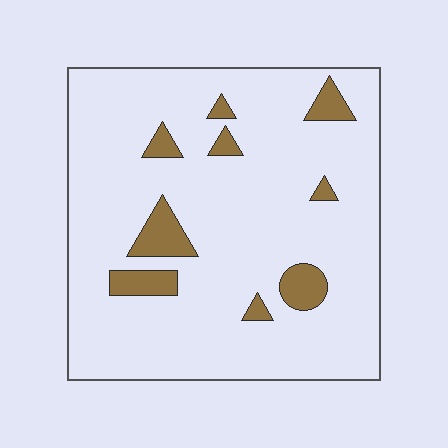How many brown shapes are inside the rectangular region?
9.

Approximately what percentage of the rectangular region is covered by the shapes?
Approximately 10%.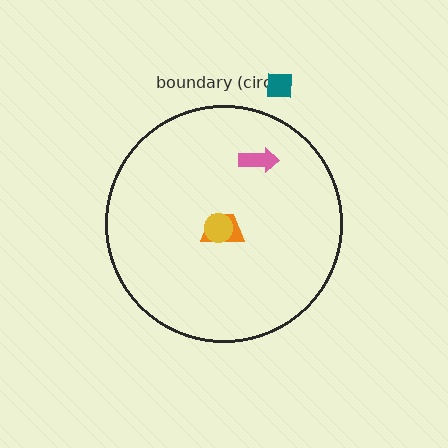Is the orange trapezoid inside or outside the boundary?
Inside.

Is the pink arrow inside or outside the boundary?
Inside.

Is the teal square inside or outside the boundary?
Outside.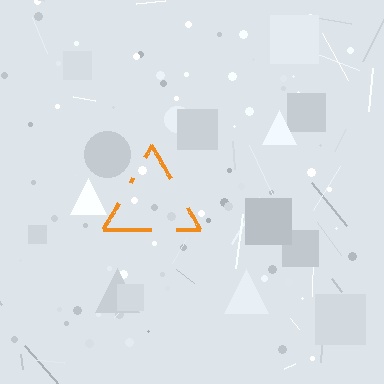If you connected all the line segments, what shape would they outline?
They would outline a triangle.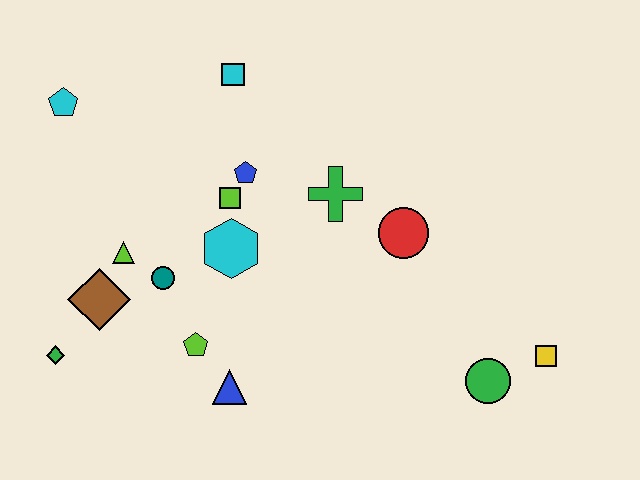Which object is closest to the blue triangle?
The lime pentagon is closest to the blue triangle.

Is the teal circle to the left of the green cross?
Yes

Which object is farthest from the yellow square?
The cyan pentagon is farthest from the yellow square.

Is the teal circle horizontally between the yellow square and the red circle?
No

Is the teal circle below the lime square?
Yes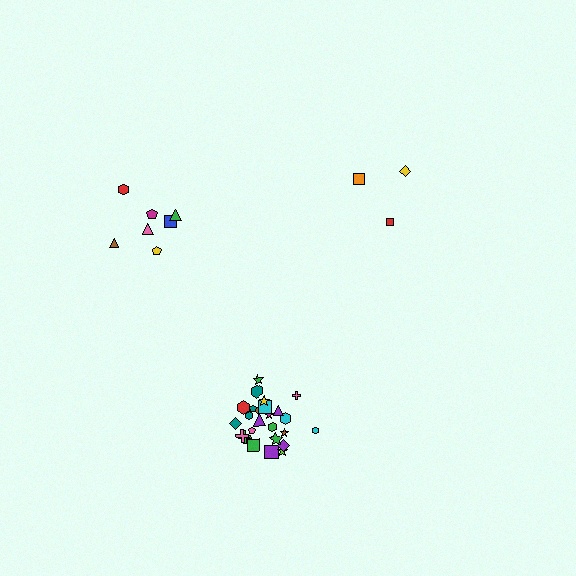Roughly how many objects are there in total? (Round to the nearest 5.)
Roughly 35 objects in total.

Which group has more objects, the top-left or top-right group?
The top-left group.